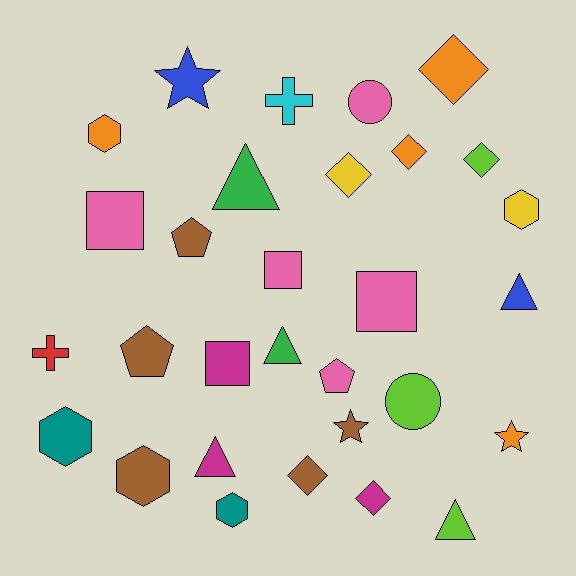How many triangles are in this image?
There are 5 triangles.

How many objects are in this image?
There are 30 objects.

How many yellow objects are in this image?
There are 2 yellow objects.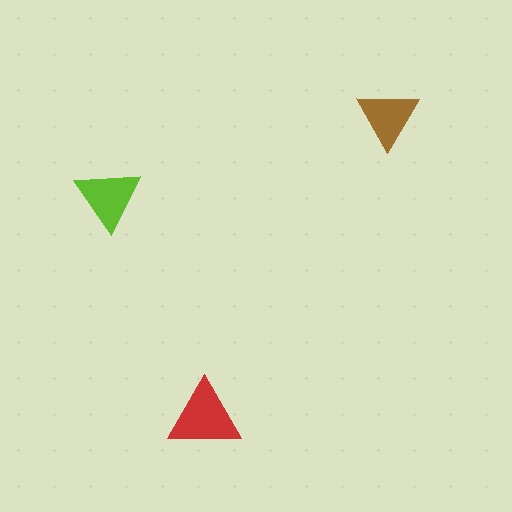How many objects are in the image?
There are 3 objects in the image.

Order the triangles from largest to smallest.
the red one, the lime one, the brown one.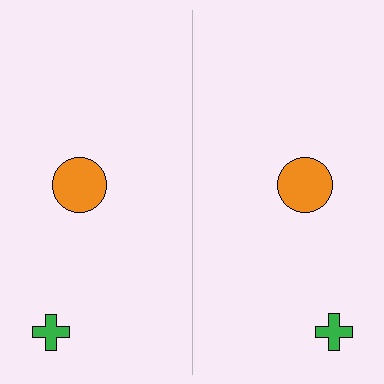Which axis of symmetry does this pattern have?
The pattern has a vertical axis of symmetry running through the center of the image.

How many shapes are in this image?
There are 4 shapes in this image.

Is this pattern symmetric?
Yes, this pattern has bilateral (reflection) symmetry.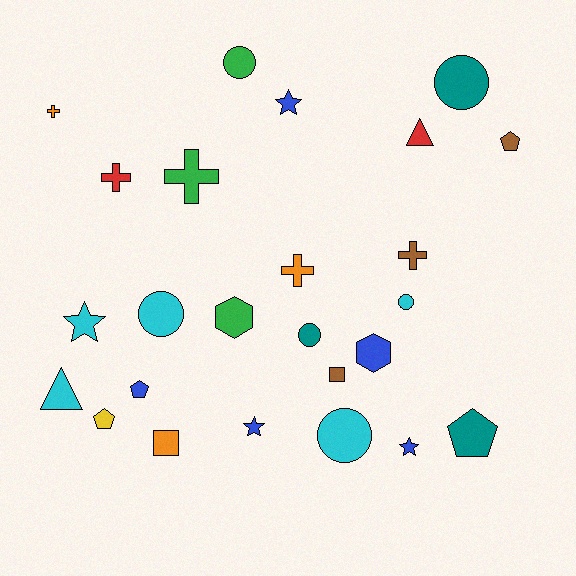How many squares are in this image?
There are 2 squares.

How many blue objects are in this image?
There are 5 blue objects.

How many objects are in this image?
There are 25 objects.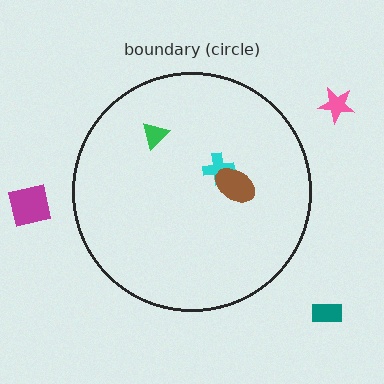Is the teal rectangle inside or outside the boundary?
Outside.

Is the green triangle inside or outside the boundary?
Inside.